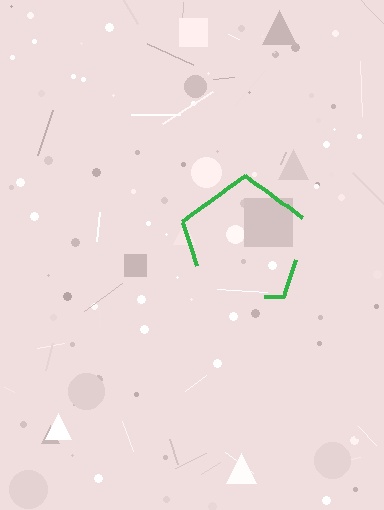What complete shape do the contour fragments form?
The contour fragments form a pentagon.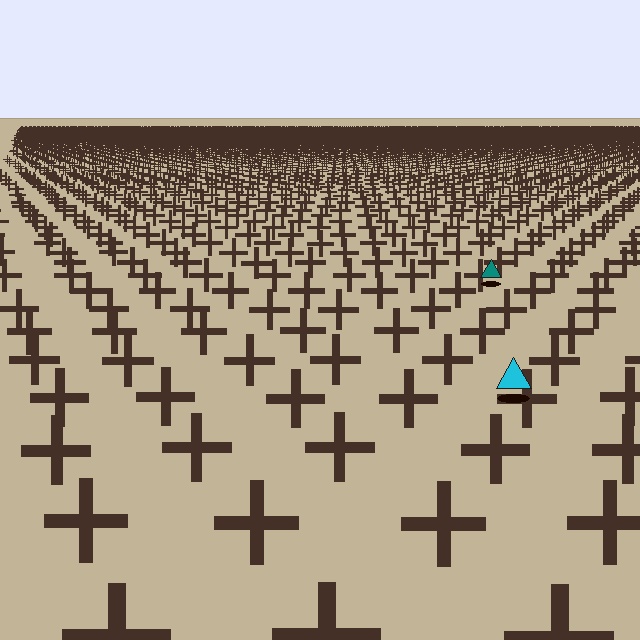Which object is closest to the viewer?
The cyan triangle is closest. The texture marks near it are larger and more spread out.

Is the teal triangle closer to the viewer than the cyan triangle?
No. The cyan triangle is closer — you can tell from the texture gradient: the ground texture is coarser near it.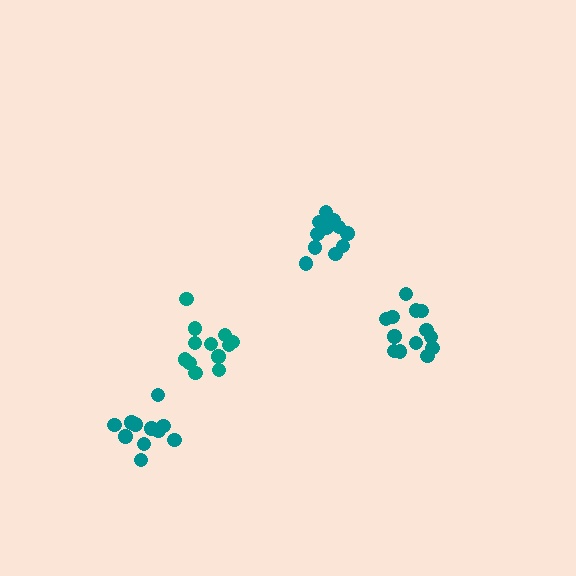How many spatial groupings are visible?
There are 4 spatial groupings.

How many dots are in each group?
Group 1: 13 dots, Group 2: 13 dots, Group 3: 11 dots, Group 4: 11 dots (48 total).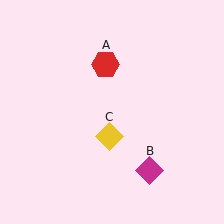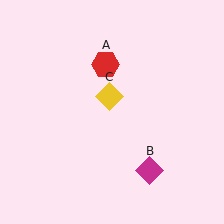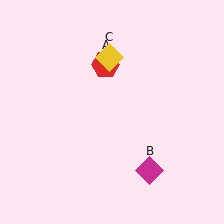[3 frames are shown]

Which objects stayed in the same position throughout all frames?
Red hexagon (object A) and magenta diamond (object B) remained stationary.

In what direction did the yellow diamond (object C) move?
The yellow diamond (object C) moved up.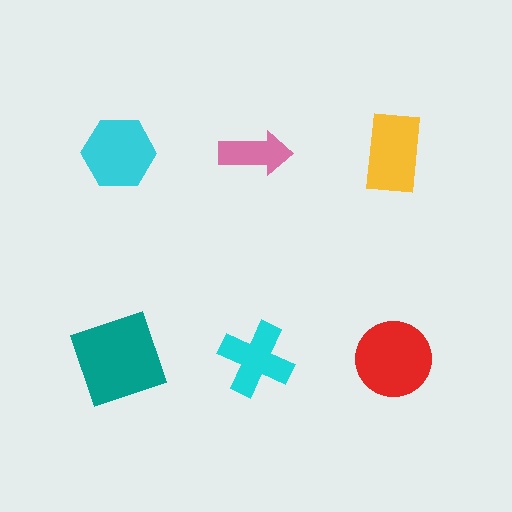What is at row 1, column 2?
A pink arrow.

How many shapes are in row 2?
3 shapes.